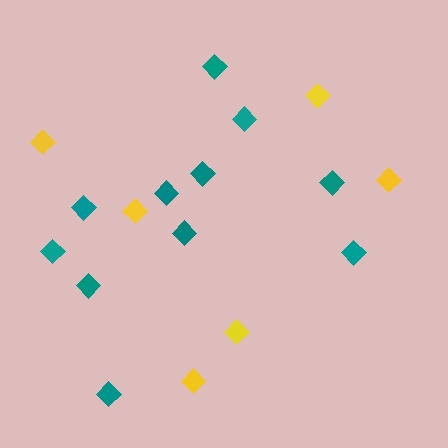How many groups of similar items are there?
There are 2 groups: one group of teal diamonds (11) and one group of yellow diamonds (6).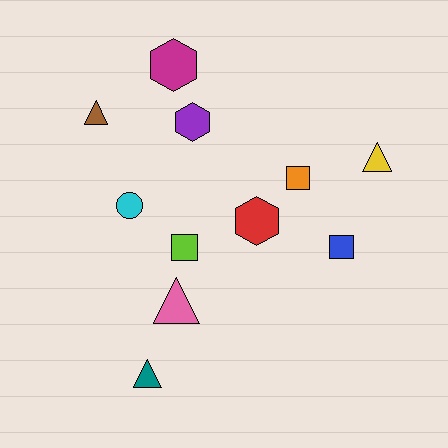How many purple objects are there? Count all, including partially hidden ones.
There is 1 purple object.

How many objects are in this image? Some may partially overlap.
There are 11 objects.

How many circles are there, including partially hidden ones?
There is 1 circle.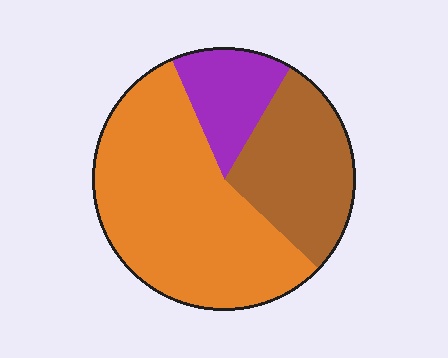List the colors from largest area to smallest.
From largest to smallest: orange, brown, purple.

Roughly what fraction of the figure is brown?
Brown covers about 30% of the figure.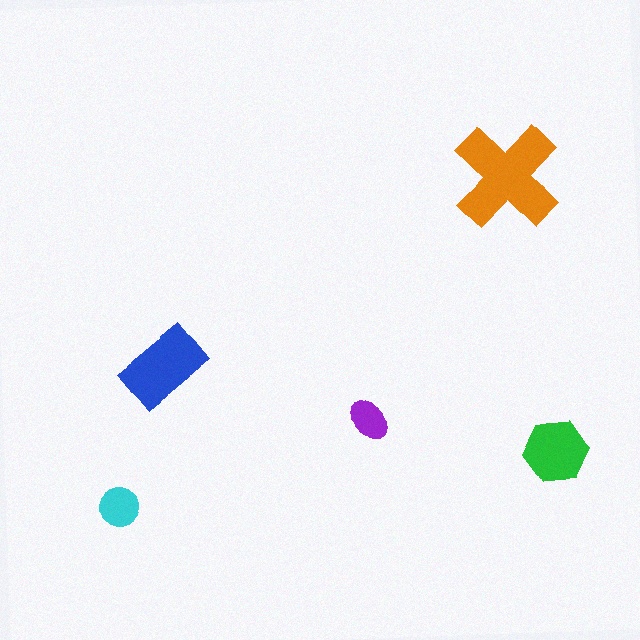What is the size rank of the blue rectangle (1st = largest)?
2nd.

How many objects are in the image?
There are 5 objects in the image.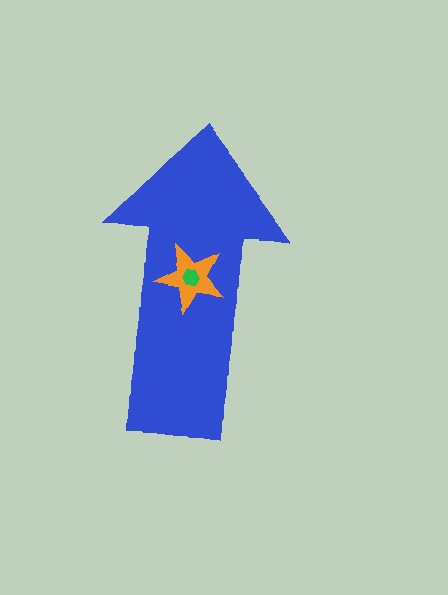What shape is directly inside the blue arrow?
The orange star.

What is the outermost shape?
The blue arrow.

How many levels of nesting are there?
3.